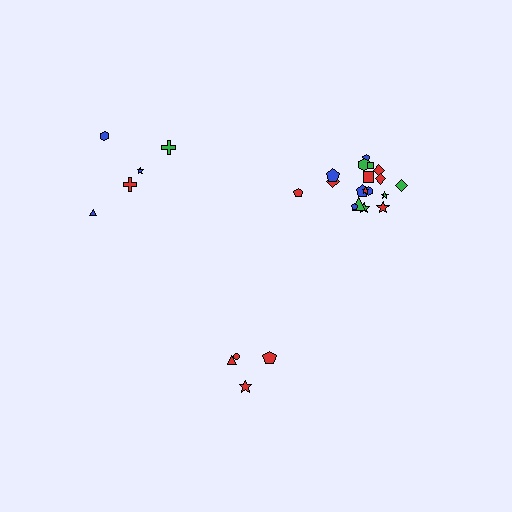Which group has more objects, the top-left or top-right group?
The top-right group.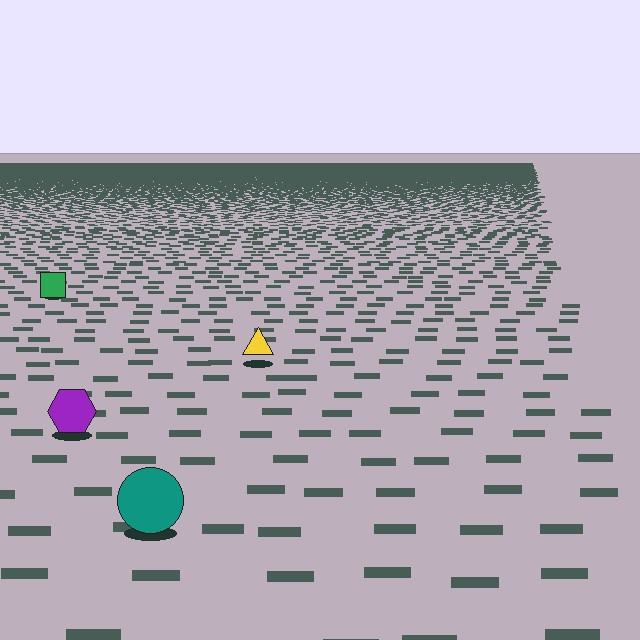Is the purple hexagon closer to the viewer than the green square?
Yes. The purple hexagon is closer — you can tell from the texture gradient: the ground texture is coarser near it.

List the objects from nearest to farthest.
From nearest to farthest: the teal circle, the purple hexagon, the yellow triangle, the green square.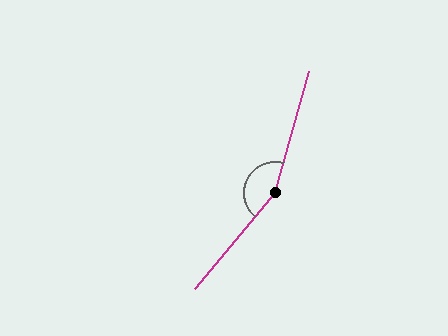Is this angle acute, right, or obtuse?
It is obtuse.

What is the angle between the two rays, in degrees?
Approximately 156 degrees.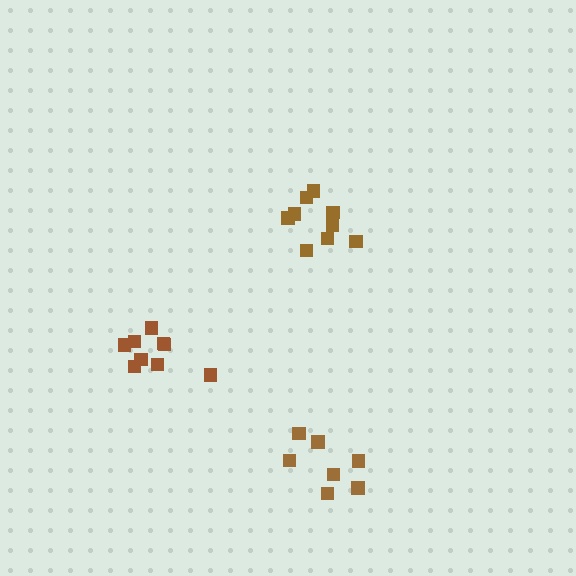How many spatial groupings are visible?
There are 3 spatial groupings.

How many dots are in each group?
Group 1: 9 dots, Group 2: 9 dots, Group 3: 7 dots (25 total).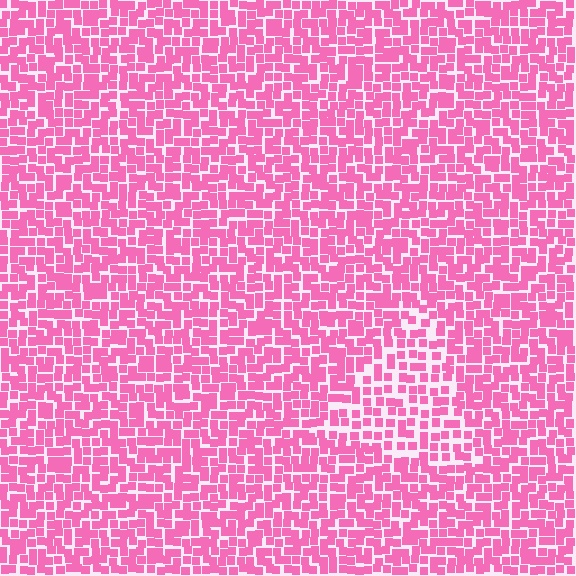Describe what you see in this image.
The image contains small pink elements arranged at two different densities. A triangle-shaped region is visible where the elements are less densely packed than the surrounding area.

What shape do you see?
I see a triangle.